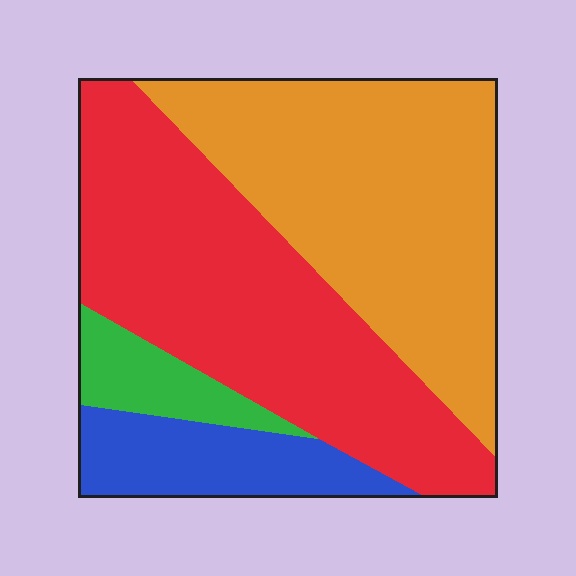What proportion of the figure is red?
Red covers about 40% of the figure.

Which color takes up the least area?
Green, at roughly 5%.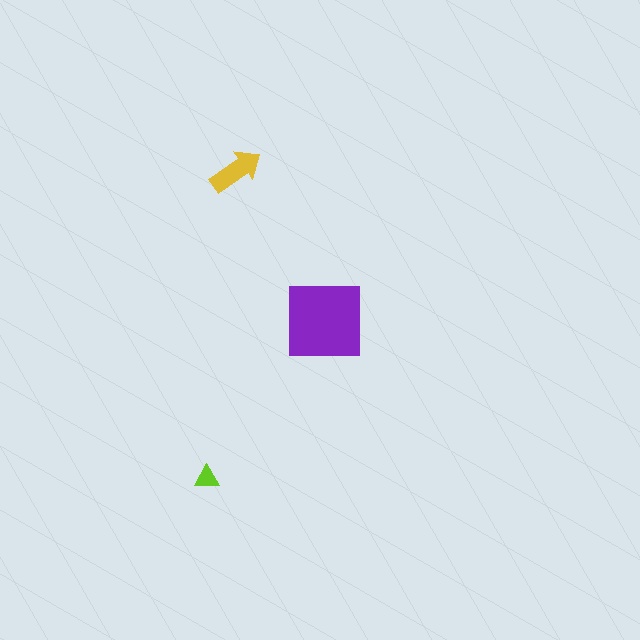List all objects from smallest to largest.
The lime triangle, the yellow arrow, the purple square.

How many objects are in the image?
There are 3 objects in the image.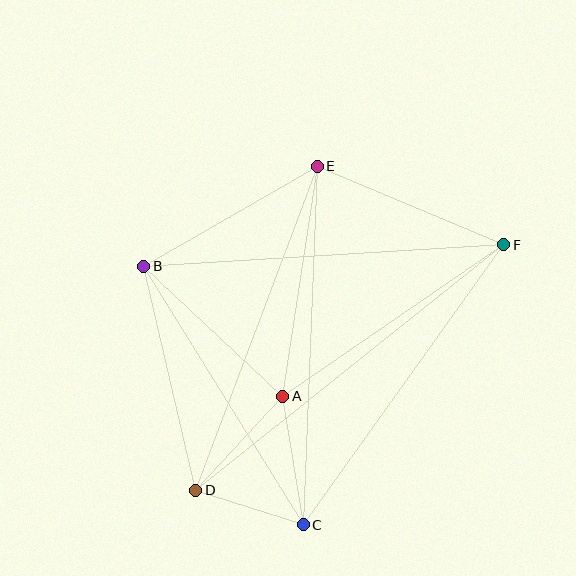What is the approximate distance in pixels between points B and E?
The distance between B and E is approximately 200 pixels.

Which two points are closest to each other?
Points C and D are closest to each other.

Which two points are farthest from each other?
Points D and F are farthest from each other.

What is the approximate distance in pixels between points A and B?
The distance between A and B is approximately 190 pixels.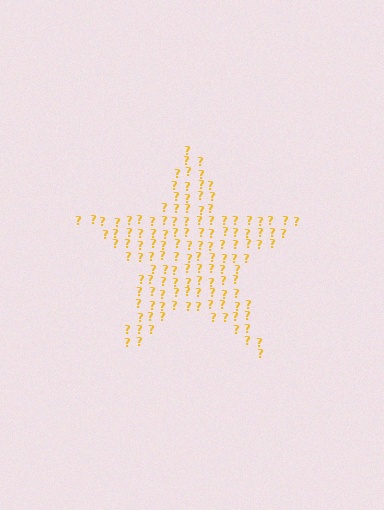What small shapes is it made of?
It is made of small question marks.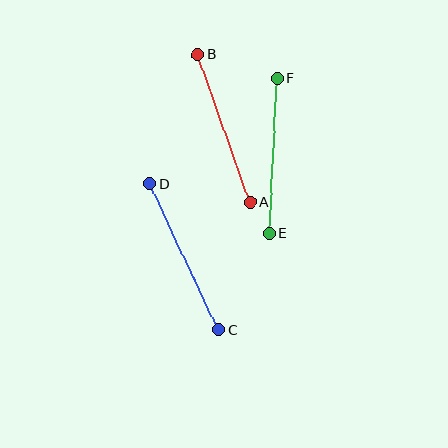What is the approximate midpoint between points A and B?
The midpoint is at approximately (224, 128) pixels.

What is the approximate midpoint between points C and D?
The midpoint is at approximately (184, 257) pixels.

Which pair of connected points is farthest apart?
Points C and D are farthest apart.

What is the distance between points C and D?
The distance is approximately 161 pixels.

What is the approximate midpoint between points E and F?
The midpoint is at approximately (273, 156) pixels.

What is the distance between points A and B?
The distance is approximately 157 pixels.